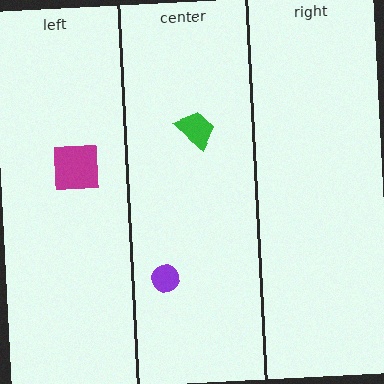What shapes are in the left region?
The magenta square.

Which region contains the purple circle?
The center region.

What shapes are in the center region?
The purple circle, the green trapezoid.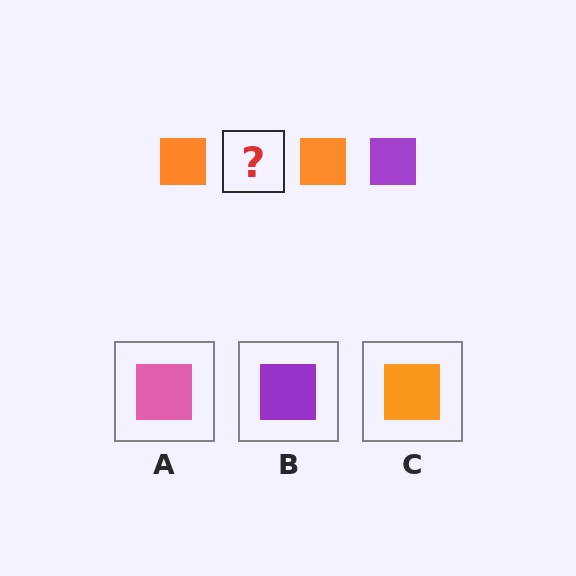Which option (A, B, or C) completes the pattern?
B.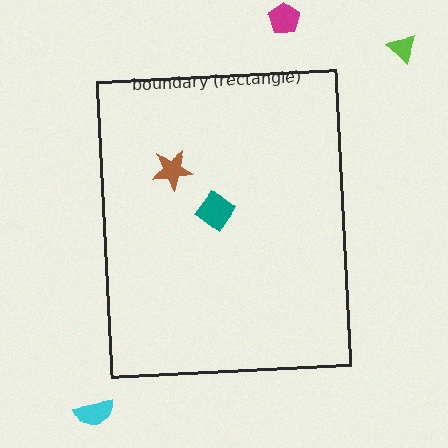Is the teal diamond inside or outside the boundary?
Inside.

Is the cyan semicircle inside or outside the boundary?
Outside.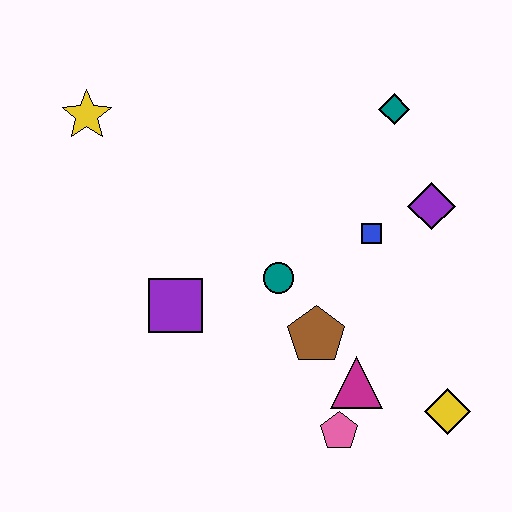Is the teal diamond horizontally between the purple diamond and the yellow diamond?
No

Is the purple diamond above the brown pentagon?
Yes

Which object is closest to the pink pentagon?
The magenta triangle is closest to the pink pentagon.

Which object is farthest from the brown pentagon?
The yellow star is farthest from the brown pentagon.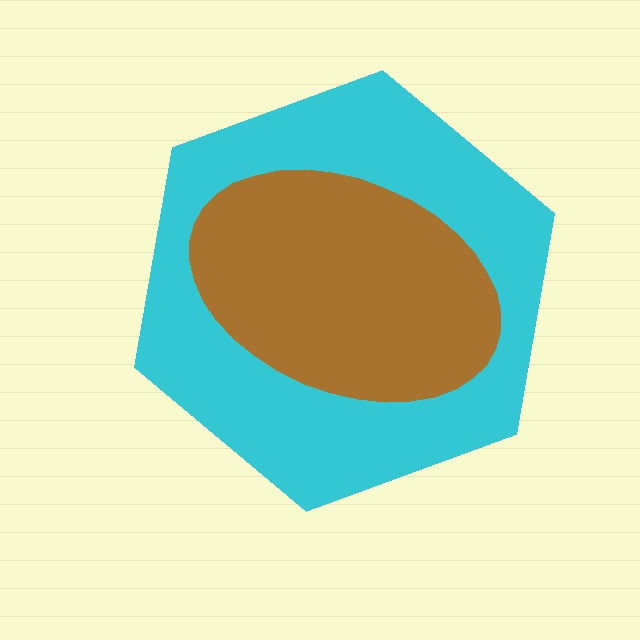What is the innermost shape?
The brown ellipse.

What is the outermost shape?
The cyan hexagon.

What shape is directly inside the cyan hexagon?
The brown ellipse.